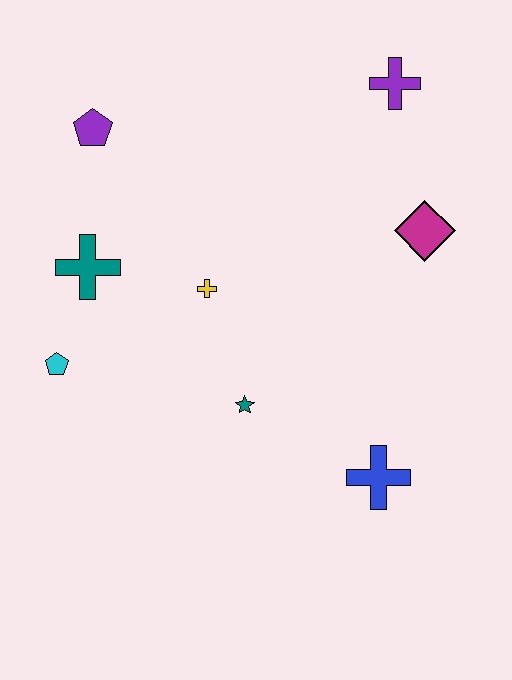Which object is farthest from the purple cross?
The cyan pentagon is farthest from the purple cross.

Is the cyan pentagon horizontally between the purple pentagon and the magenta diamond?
No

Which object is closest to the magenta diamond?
The purple cross is closest to the magenta diamond.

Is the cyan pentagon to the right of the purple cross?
No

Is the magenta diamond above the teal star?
Yes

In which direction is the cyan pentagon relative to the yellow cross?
The cyan pentagon is to the left of the yellow cross.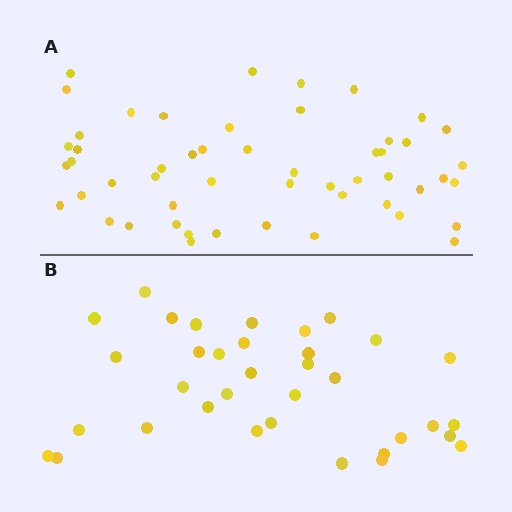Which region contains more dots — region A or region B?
Region A (the top region) has more dots.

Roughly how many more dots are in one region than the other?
Region A has approximately 15 more dots than region B.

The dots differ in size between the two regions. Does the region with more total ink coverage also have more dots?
No. Region B has more total ink coverage because its dots are larger, but region A actually contains more individual dots. Total area can be misleading — the number of items is what matters here.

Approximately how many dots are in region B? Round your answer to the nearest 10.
About 40 dots. (The exact count is 35, which rounds to 40.)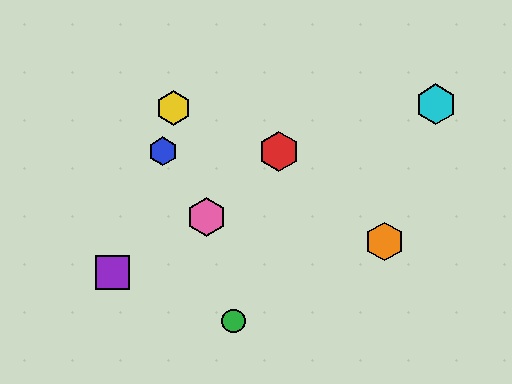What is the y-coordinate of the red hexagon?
The red hexagon is at y≈151.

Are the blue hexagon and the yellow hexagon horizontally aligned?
No, the blue hexagon is at y≈151 and the yellow hexagon is at y≈108.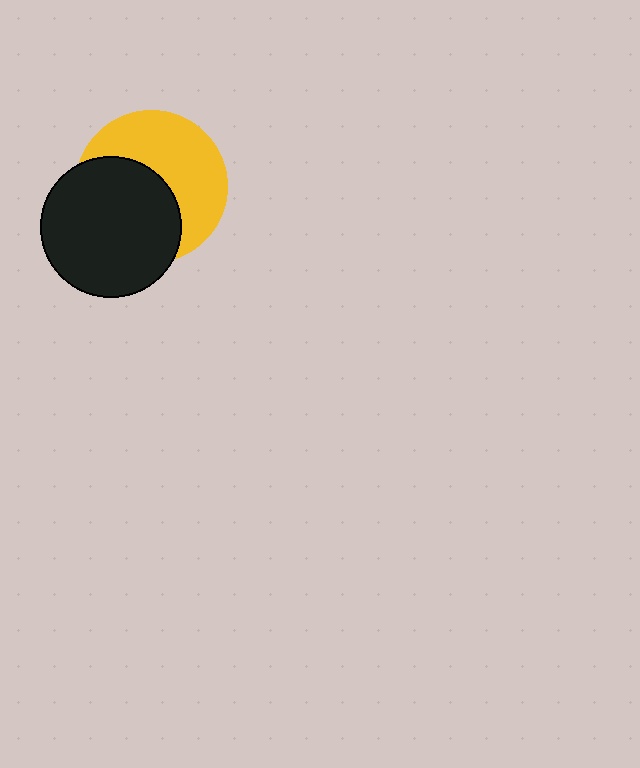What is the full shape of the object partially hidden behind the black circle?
The partially hidden object is a yellow circle.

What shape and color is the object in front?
The object in front is a black circle.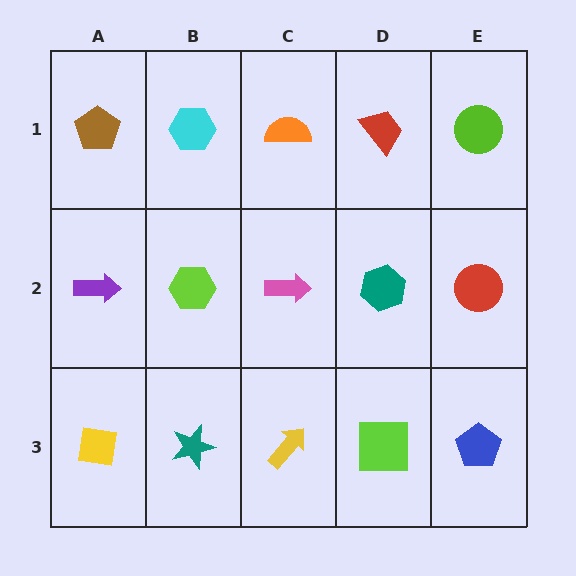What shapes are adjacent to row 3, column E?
A red circle (row 2, column E), a lime square (row 3, column D).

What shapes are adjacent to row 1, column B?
A lime hexagon (row 2, column B), a brown pentagon (row 1, column A), an orange semicircle (row 1, column C).